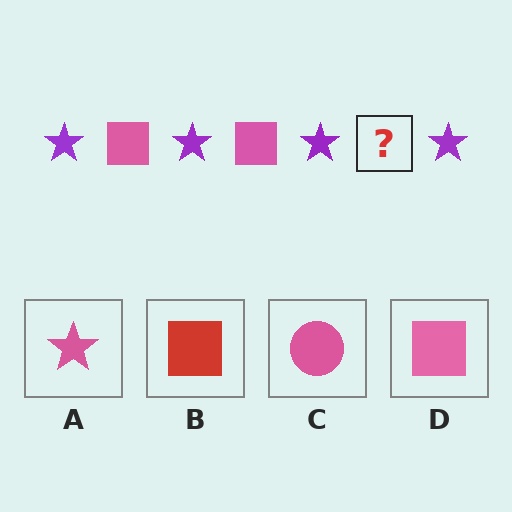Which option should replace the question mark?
Option D.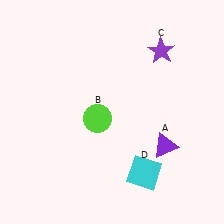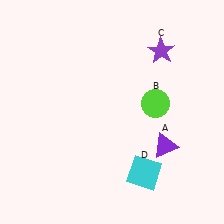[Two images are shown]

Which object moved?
The lime circle (B) moved right.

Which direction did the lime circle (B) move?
The lime circle (B) moved right.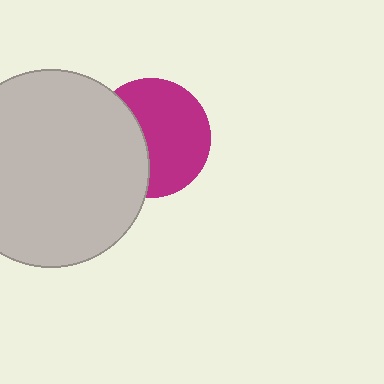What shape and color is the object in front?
The object in front is a light gray circle.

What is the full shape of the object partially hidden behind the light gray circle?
The partially hidden object is a magenta circle.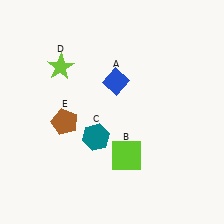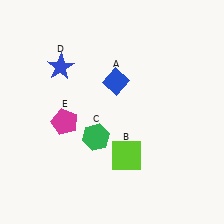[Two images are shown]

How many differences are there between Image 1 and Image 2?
There are 3 differences between the two images.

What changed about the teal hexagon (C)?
In Image 1, C is teal. In Image 2, it changed to green.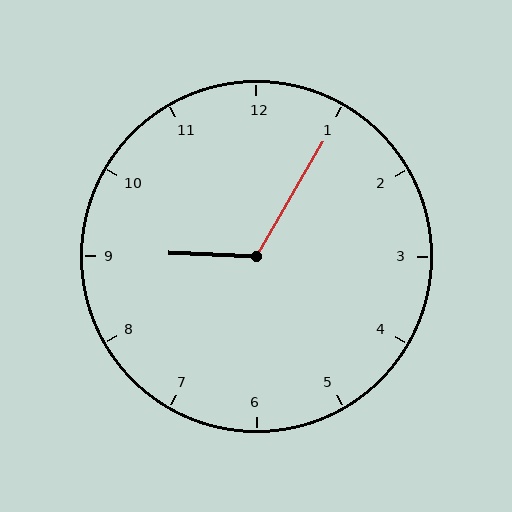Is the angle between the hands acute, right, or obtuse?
It is obtuse.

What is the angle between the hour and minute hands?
Approximately 118 degrees.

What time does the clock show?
9:05.